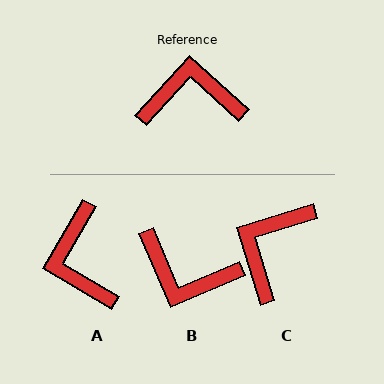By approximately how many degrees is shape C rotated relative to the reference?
Approximately 59 degrees counter-clockwise.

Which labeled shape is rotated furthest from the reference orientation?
B, about 156 degrees away.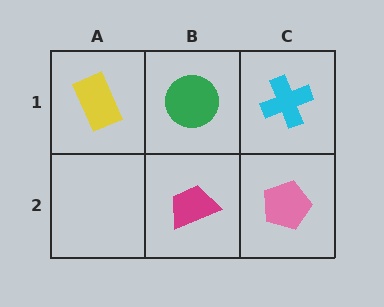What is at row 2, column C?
A pink pentagon.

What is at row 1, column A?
A yellow rectangle.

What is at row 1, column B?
A green circle.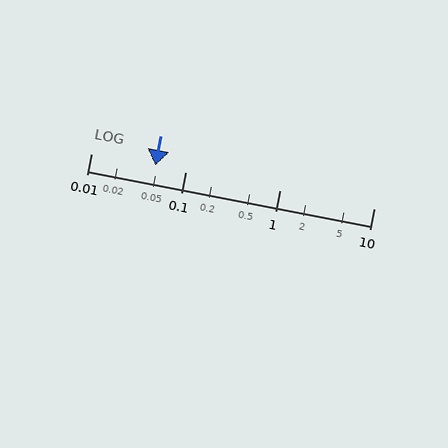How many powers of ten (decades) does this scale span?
The scale spans 3 decades, from 0.01 to 10.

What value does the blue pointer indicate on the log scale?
The pointer indicates approximately 0.048.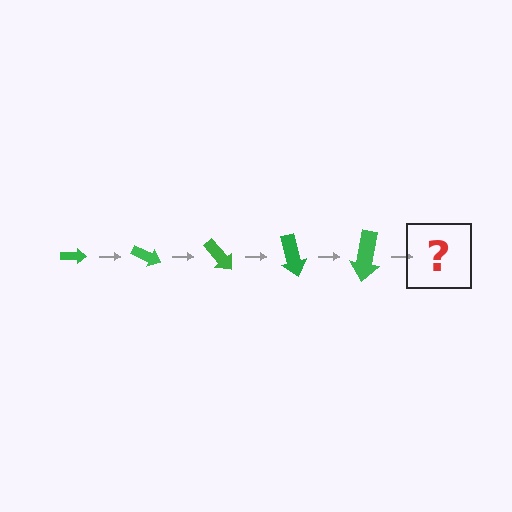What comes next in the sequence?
The next element should be an arrow, larger than the previous one and rotated 125 degrees from the start.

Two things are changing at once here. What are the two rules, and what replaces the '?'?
The two rules are that the arrow grows larger each step and it rotates 25 degrees each step. The '?' should be an arrow, larger than the previous one and rotated 125 degrees from the start.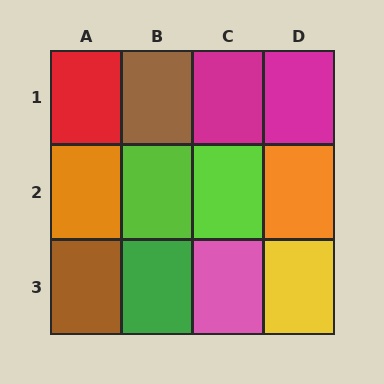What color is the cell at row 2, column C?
Lime.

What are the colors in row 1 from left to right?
Red, brown, magenta, magenta.